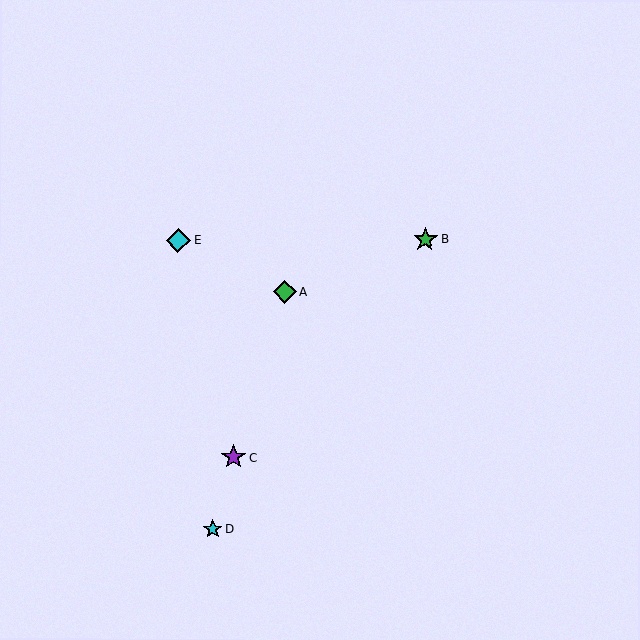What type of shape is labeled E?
Shape E is a cyan diamond.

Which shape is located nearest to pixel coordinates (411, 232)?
The green star (labeled B) at (425, 239) is nearest to that location.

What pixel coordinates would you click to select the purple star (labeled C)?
Click at (234, 457) to select the purple star C.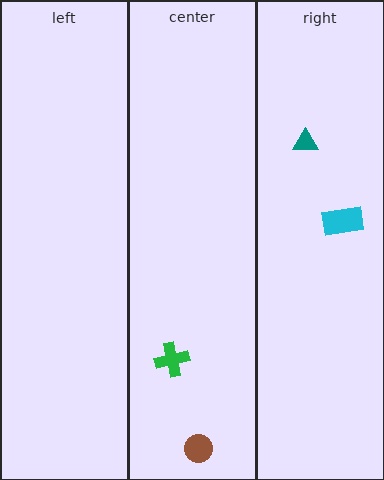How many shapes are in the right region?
2.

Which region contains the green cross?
The center region.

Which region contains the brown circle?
The center region.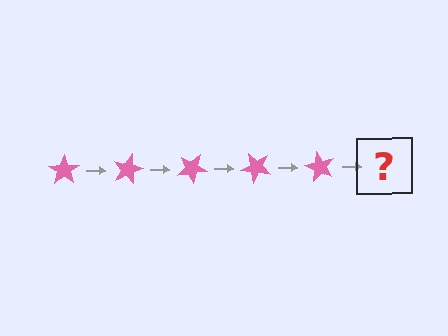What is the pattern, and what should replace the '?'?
The pattern is that the star rotates 15 degrees each step. The '?' should be a pink star rotated 75 degrees.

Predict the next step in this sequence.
The next step is a pink star rotated 75 degrees.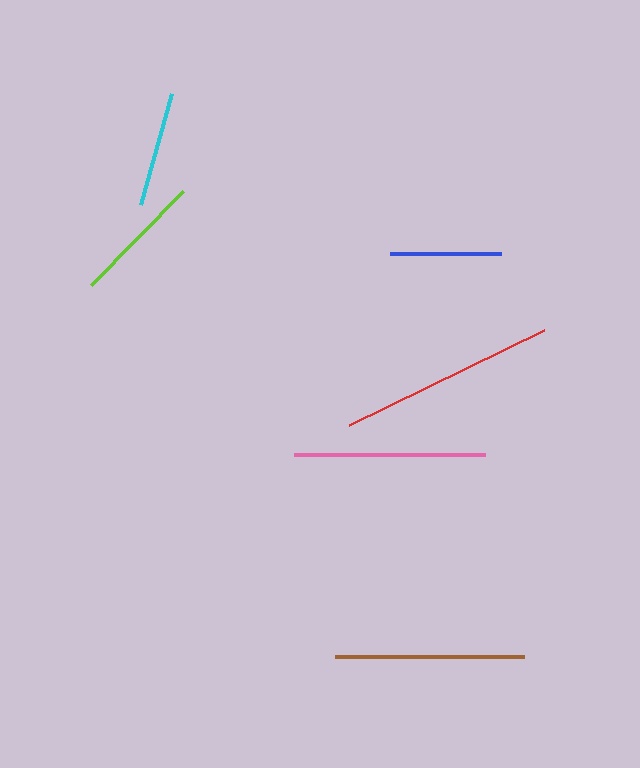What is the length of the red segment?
The red segment is approximately 217 pixels long.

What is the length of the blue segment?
The blue segment is approximately 111 pixels long.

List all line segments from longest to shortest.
From longest to shortest: red, pink, brown, lime, cyan, blue.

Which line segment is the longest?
The red line is the longest at approximately 217 pixels.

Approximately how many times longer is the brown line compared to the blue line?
The brown line is approximately 1.7 times the length of the blue line.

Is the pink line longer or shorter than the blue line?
The pink line is longer than the blue line.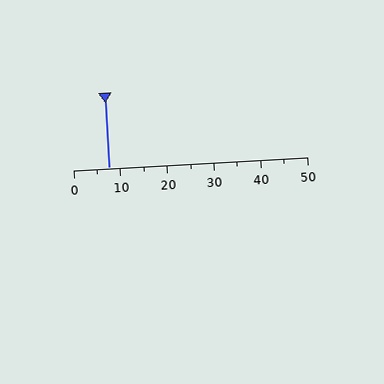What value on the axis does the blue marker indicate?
The marker indicates approximately 7.5.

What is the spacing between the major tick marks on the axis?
The major ticks are spaced 10 apart.